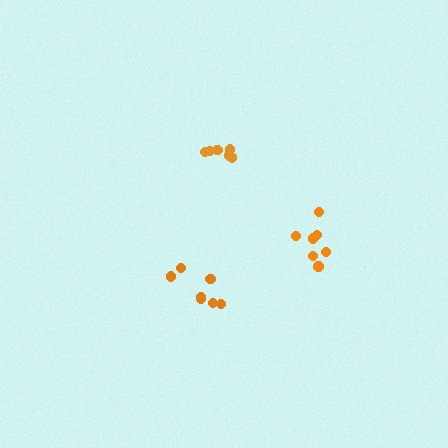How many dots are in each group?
Group 1: 7 dots, Group 2: 7 dots, Group 3: 6 dots (20 total).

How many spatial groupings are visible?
There are 3 spatial groupings.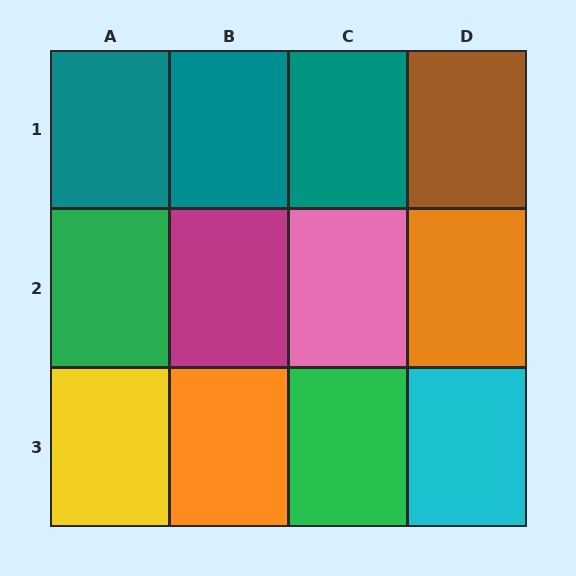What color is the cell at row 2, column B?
Magenta.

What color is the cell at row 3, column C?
Green.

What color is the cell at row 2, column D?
Orange.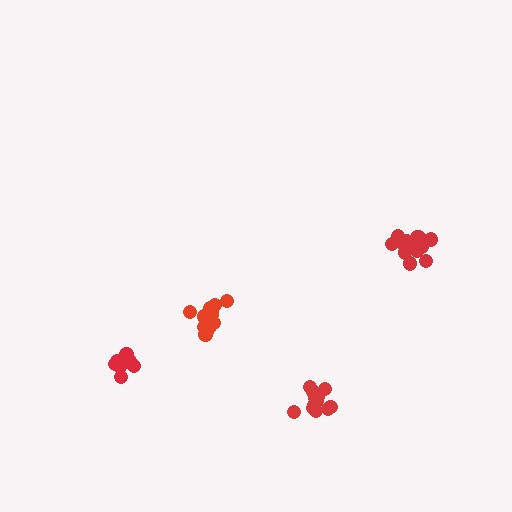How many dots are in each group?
Group 1: 11 dots, Group 2: 15 dots, Group 3: 12 dots, Group 4: 12 dots (50 total).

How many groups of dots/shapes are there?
There are 4 groups.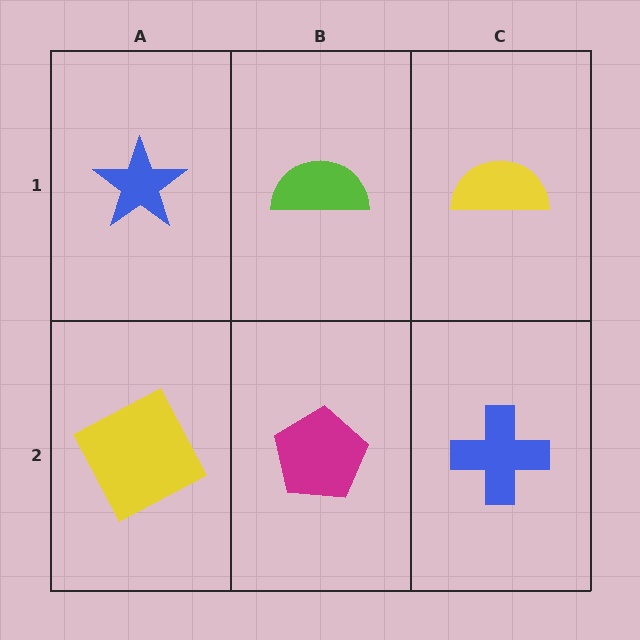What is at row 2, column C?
A blue cross.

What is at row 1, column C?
A yellow semicircle.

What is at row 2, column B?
A magenta pentagon.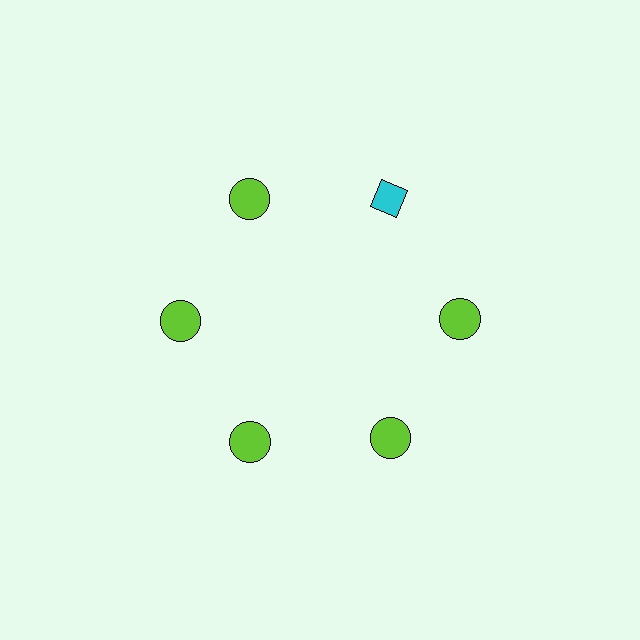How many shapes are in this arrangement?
There are 6 shapes arranged in a ring pattern.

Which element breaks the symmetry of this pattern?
The cyan diamond at roughly the 1 o'clock position breaks the symmetry. All other shapes are lime circles.